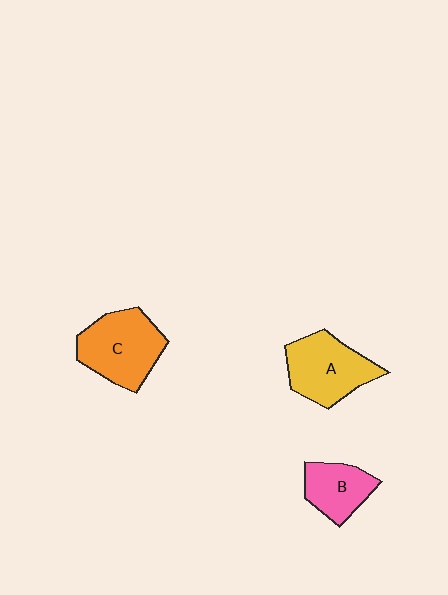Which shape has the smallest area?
Shape B (pink).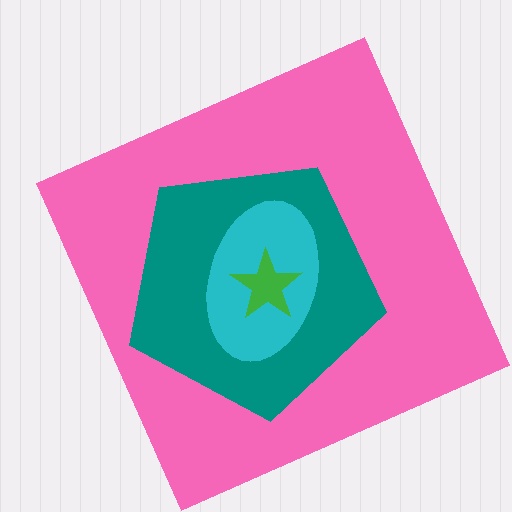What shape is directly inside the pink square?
The teal pentagon.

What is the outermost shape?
The pink square.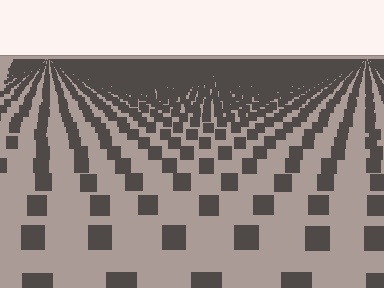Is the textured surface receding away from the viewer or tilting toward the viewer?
The surface is receding away from the viewer. Texture elements get smaller and denser toward the top.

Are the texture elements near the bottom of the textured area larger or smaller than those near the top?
Larger. Near the bottom, elements are closer to the viewer and appear at a bigger on-screen size.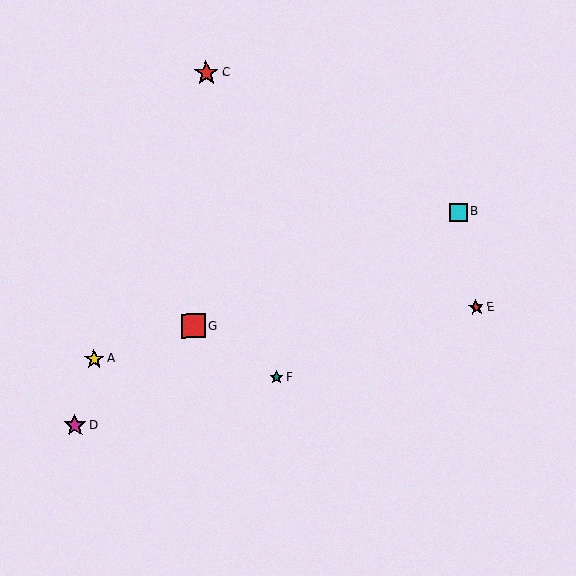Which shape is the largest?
The red star (labeled C) is the largest.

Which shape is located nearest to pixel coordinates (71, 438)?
The magenta star (labeled D) at (75, 426) is nearest to that location.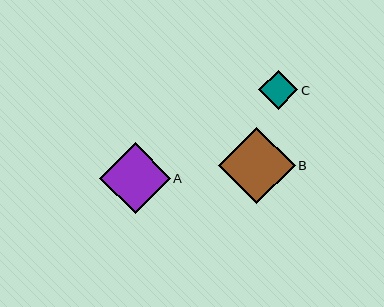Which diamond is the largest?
Diamond B is the largest with a size of approximately 77 pixels.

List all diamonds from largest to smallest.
From largest to smallest: B, A, C.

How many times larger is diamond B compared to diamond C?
Diamond B is approximately 2.0 times the size of diamond C.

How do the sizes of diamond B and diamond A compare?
Diamond B and diamond A are approximately the same size.